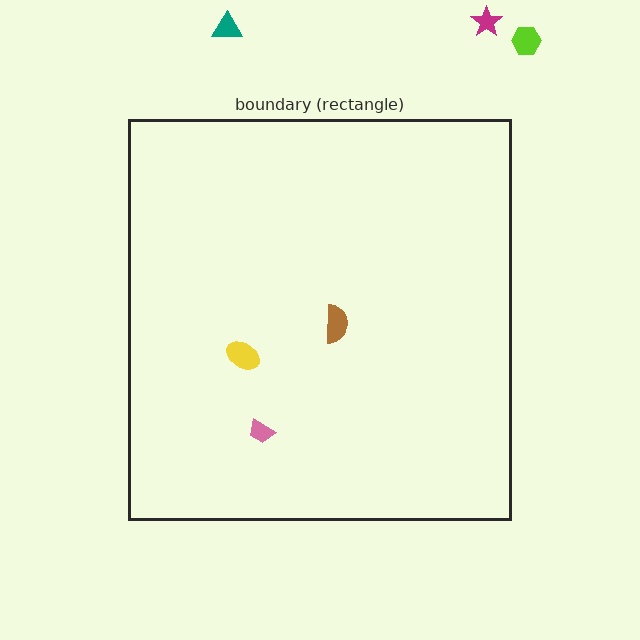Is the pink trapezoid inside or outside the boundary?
Inside.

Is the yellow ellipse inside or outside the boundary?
Inside.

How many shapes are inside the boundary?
3 inside, 3 outside.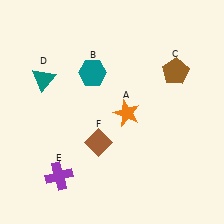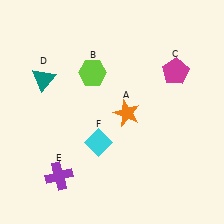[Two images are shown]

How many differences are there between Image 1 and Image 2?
There are 3 differences between the two images.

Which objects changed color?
B changed from teal to lime. C changed from brown to magenta. F changed from brown to cyan.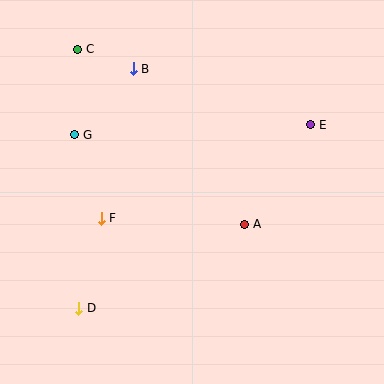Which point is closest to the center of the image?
Point A at (245, 224) is closest to the center.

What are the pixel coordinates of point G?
Point G is at (75, 135).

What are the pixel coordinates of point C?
Point C is at (78, 49).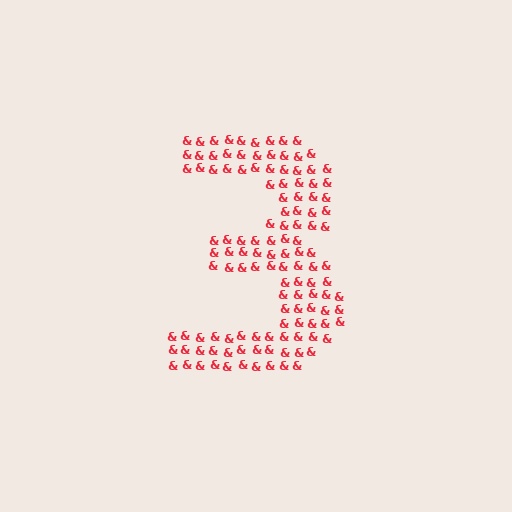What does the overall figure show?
The overall figure shows the digit 3.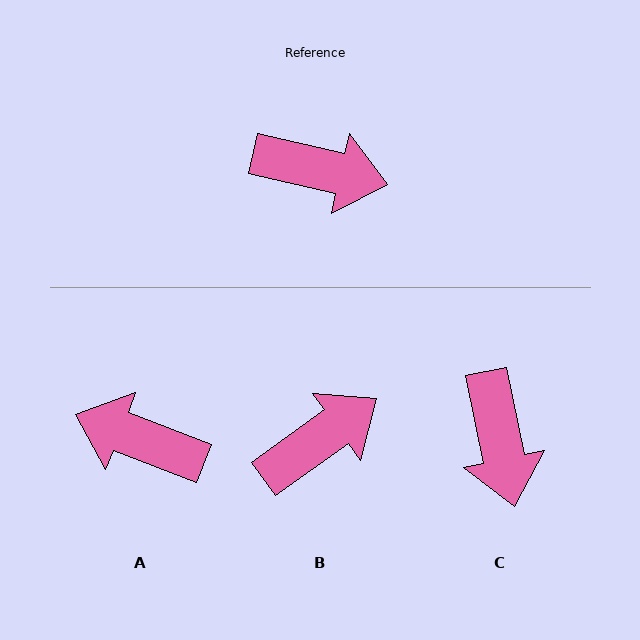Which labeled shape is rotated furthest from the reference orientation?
A, about 172 degrees away.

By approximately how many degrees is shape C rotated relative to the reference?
Approximately 65 degrees clockwise.